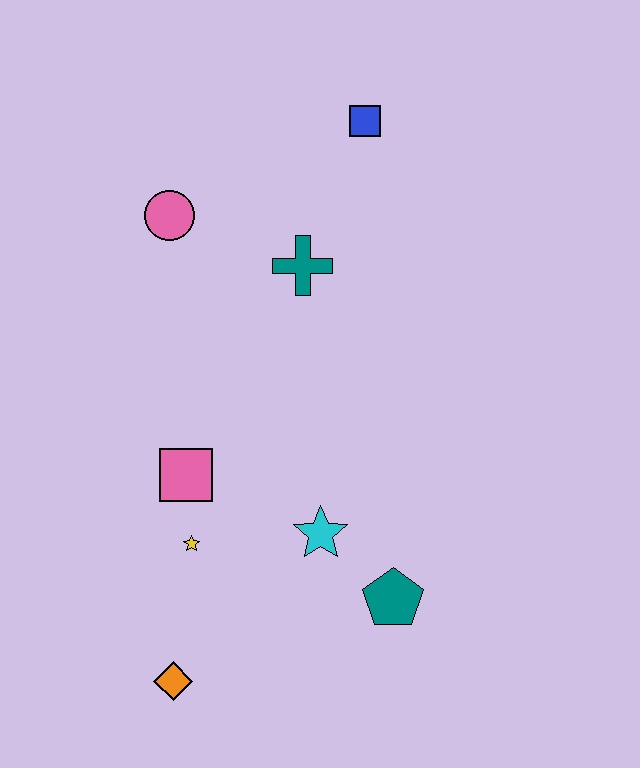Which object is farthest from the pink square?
The blue square is farthest from the pink square.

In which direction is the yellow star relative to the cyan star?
The yellow star is to the left of the cyan star.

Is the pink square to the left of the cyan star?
Yes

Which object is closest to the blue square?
The teal cross is closest to the blue square.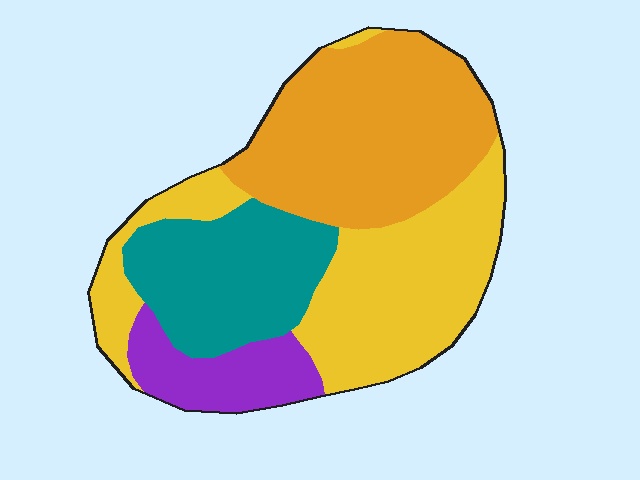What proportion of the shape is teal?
Teal covers 21% of the shape.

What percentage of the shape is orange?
Orange covers 34% of the shape.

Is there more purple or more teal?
Teal.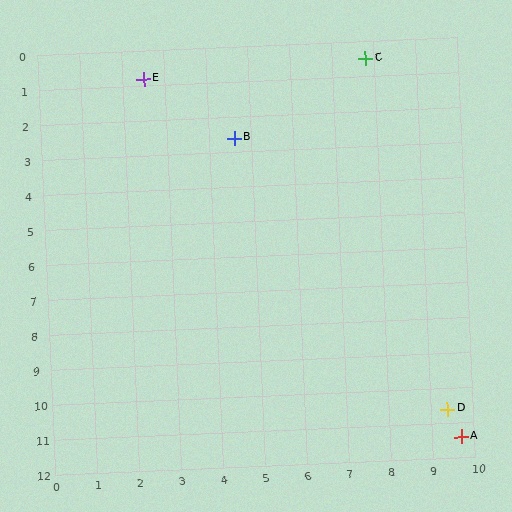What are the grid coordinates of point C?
Point C is at approximately (7.8, 0.5).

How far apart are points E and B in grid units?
Points E and B are about 2.8 grid units apart.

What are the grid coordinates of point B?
Point B is at approximately (4.6, 2.6).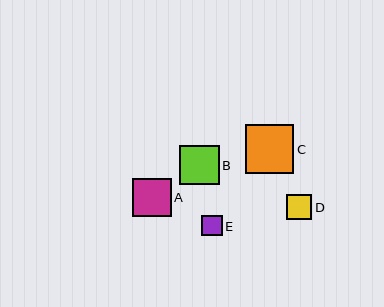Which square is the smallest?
Square E is the smallest with a size of approximately 20 pixels.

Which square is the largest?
Square C is the largest with a size of approximately 48 pixels.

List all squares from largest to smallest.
From largest to smallest: C, B, A, D, E.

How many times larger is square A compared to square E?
Square A is approximately 1.9 times the size of square E.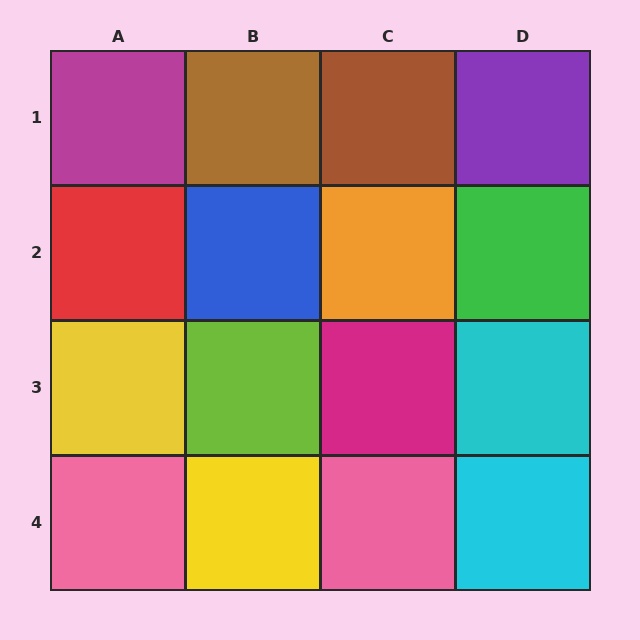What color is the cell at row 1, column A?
Magenta.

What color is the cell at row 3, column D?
Cyan.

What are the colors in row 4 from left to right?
Pink, yellow, pink, cyan.